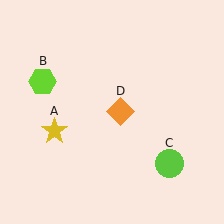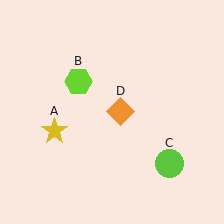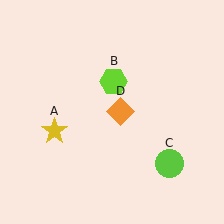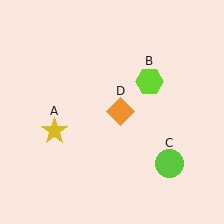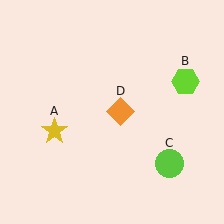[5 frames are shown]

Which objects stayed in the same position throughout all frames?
Yellow star (object A) and lime circle (object C) and orange diamond (object D) remained stationary.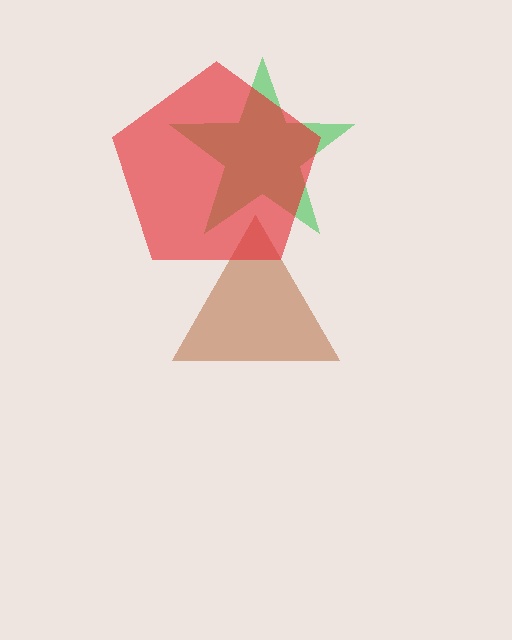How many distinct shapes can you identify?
There are 3 distinct shapes: a green star, a brown triangle, a red pentagon.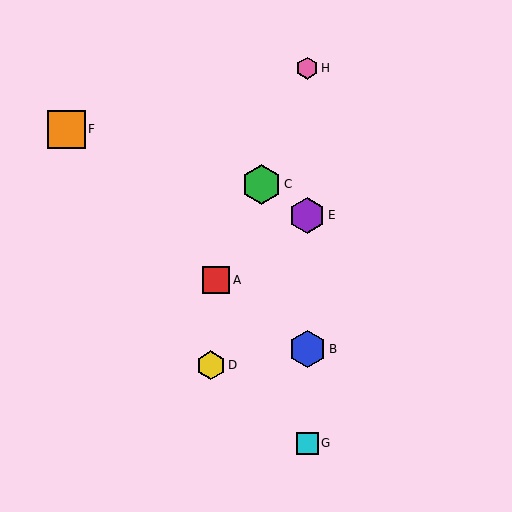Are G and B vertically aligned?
Yes, both are at x≈307.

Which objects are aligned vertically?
Objects B, E, G, H are aligned vertically.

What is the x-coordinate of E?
Object E is at x≈307.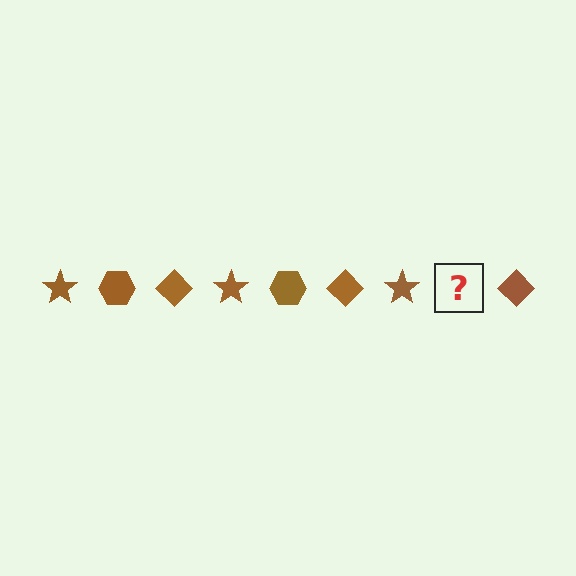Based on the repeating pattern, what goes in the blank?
The blank should be a brown hexagon.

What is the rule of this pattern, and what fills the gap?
The rule is that the pattern cycles through star, hexagon, diamond shapes in brown. The gap should be filled with a brown hexagon.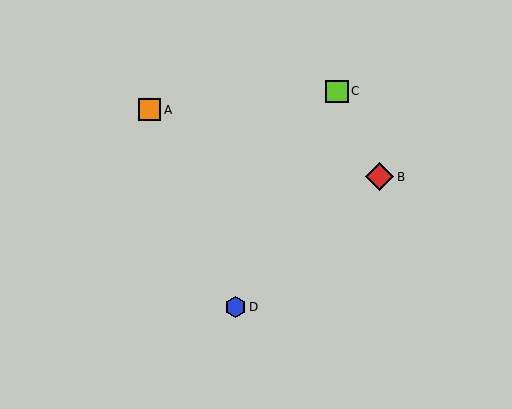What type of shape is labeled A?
Shape A is an orange square.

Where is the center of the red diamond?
The center of the red diamond is at (379, 177).